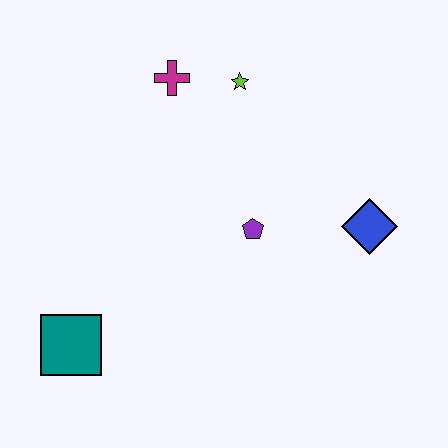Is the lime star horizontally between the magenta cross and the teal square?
No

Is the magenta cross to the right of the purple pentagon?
No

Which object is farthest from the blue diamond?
The teal square is farthest from the blue diamond.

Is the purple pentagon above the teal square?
Yes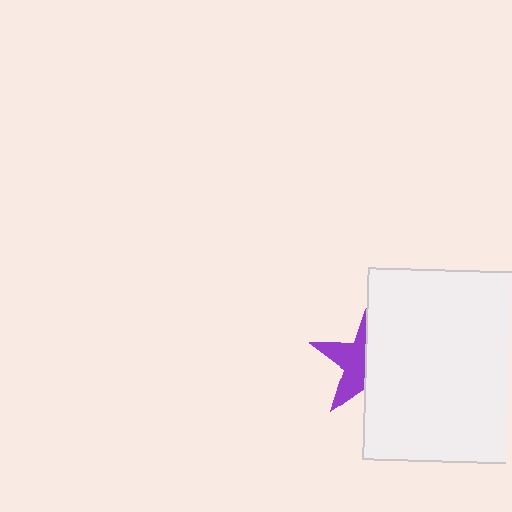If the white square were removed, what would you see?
You would see the complete purple star.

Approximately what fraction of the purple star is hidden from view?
Roughly 56% of the purple star is hidden behind the white square.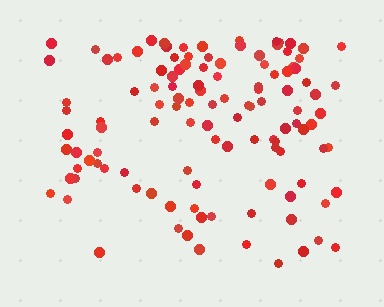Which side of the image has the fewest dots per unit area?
The bottom.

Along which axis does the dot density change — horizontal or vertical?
Vertical.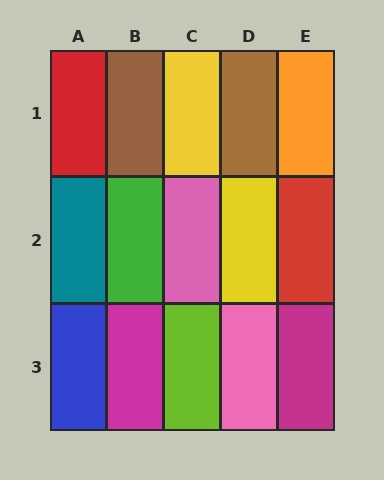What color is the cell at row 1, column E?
Orange.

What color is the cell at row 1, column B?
Brown.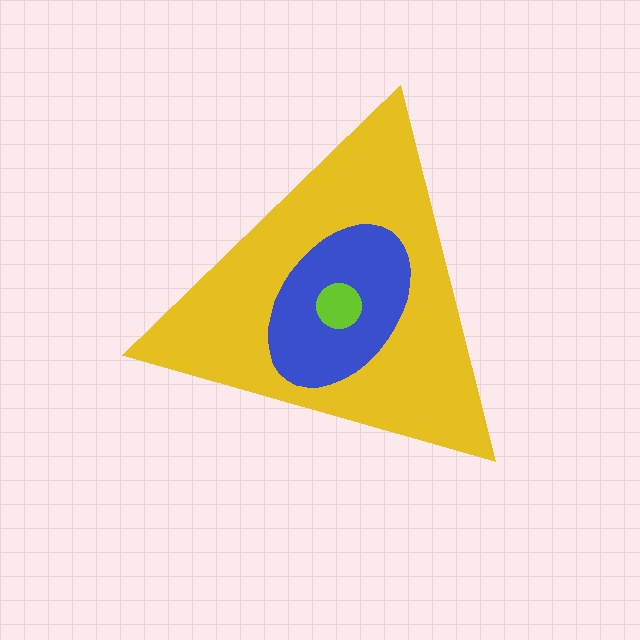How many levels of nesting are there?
3.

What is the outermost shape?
The yellow triangle.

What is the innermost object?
The lime circle.